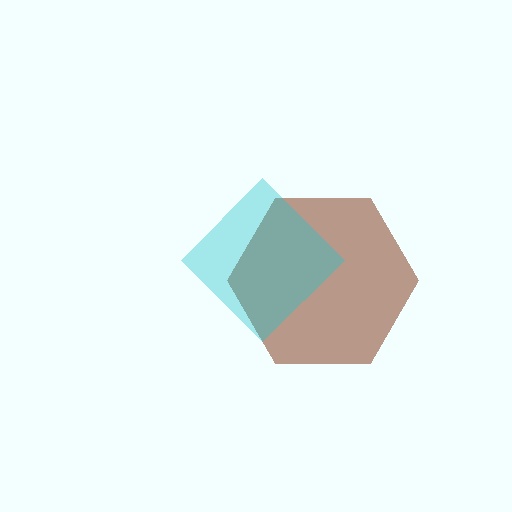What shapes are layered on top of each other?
The layered shapes are: a brown hexagon, a cyan diamond.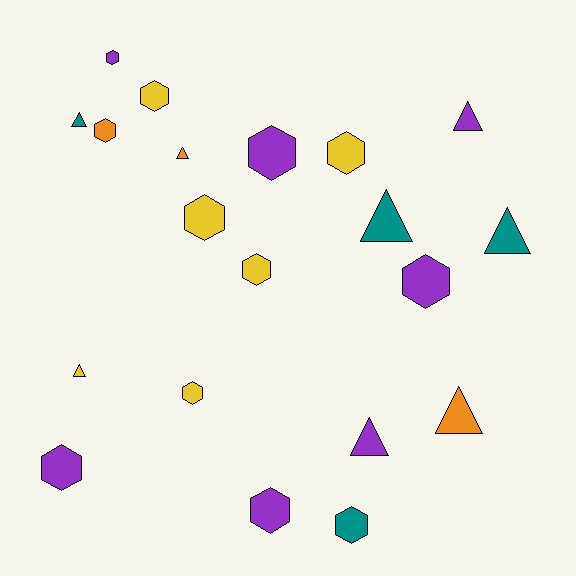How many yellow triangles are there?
There is 1 yellow triangle.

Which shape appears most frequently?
Hexagon, with 12 objects.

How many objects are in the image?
There are 20 objects.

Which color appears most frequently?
Purple, with 7 objects.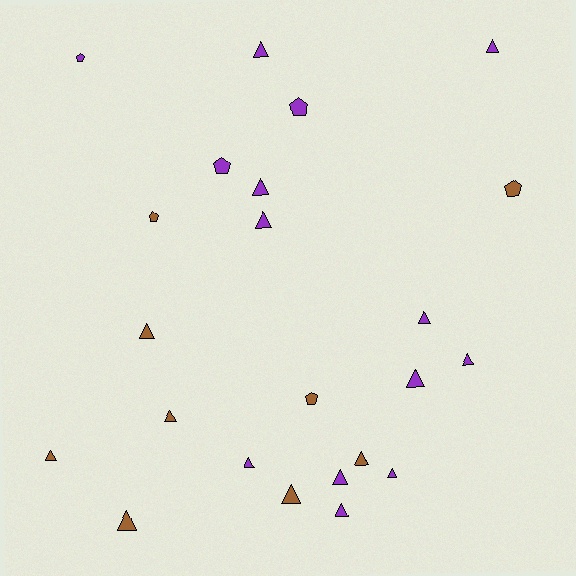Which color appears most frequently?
Purple, with 14 objects.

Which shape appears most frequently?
Triangle, with 17 objects.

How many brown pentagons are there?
There are 3 brown pentagons.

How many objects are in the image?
There are 23 objects.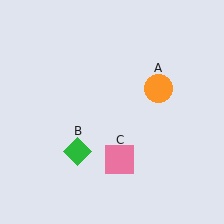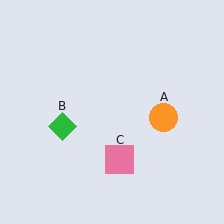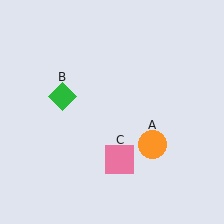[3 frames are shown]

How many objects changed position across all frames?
2 objects changed position: orange circle (object A), green diamond (object B).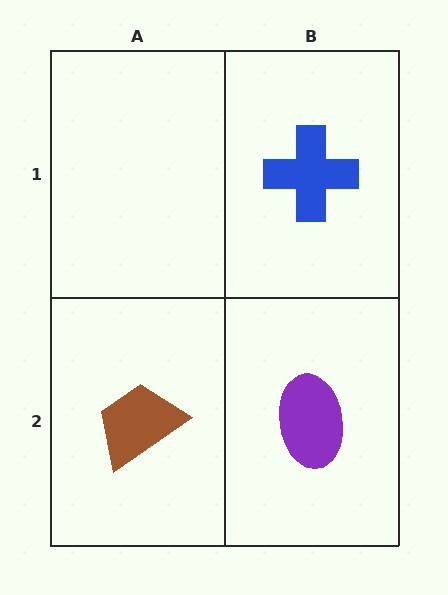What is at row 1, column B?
A blue cross.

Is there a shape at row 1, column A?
No, that cell is empty.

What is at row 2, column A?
A brown trapezoid.